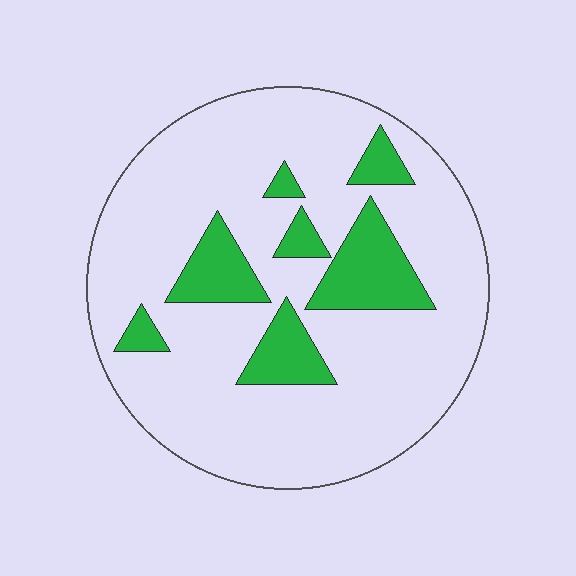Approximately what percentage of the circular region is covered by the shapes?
Approximately 20%.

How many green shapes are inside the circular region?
7.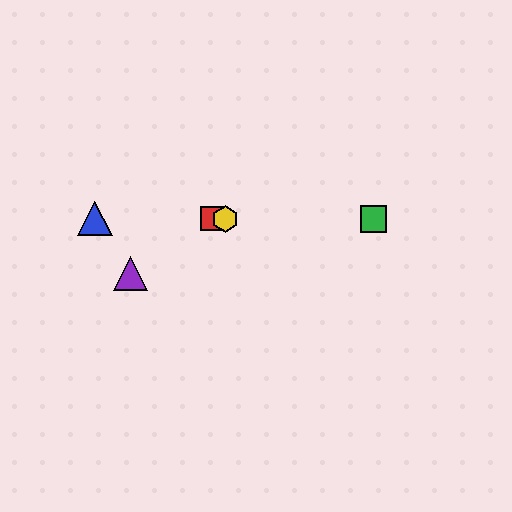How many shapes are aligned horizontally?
4 shapes (the red square, the blue triangle, the green square, the yellow hexagon) are aligned horizontally.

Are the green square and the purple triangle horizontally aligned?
No, the green square is at y≈219 and the purple triangle is at y≈274.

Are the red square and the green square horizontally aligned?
Yes, both are at y≈219.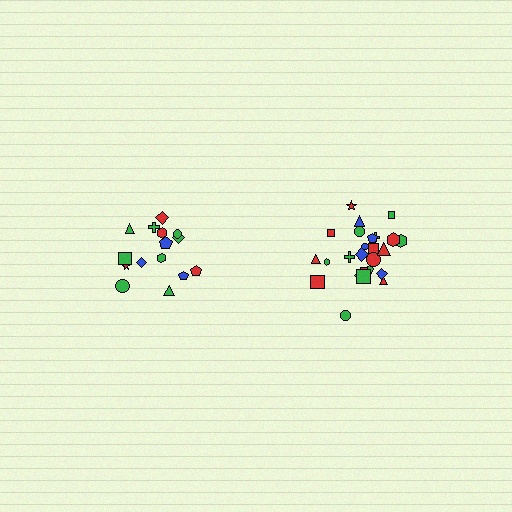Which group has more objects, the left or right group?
The right group.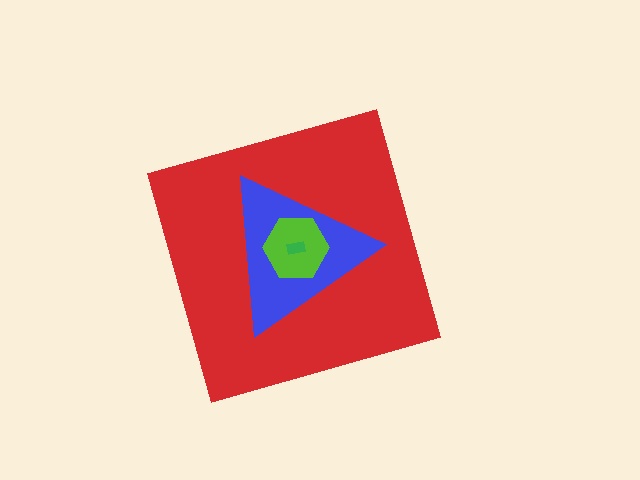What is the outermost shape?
The red diamond.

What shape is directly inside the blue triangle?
The lime hexagon.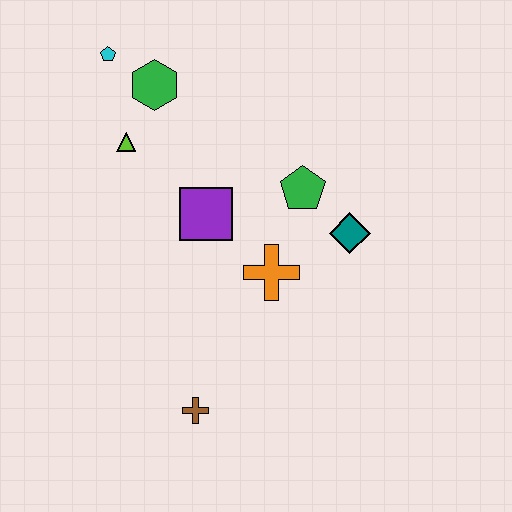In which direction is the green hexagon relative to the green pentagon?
The green hexagon is to the left of the green pentagon.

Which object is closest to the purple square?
The orange cross is closest to the purple square.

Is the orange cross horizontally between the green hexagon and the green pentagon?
Yes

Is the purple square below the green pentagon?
Yes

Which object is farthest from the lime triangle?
The brown cross is farthest from the lime triangle.